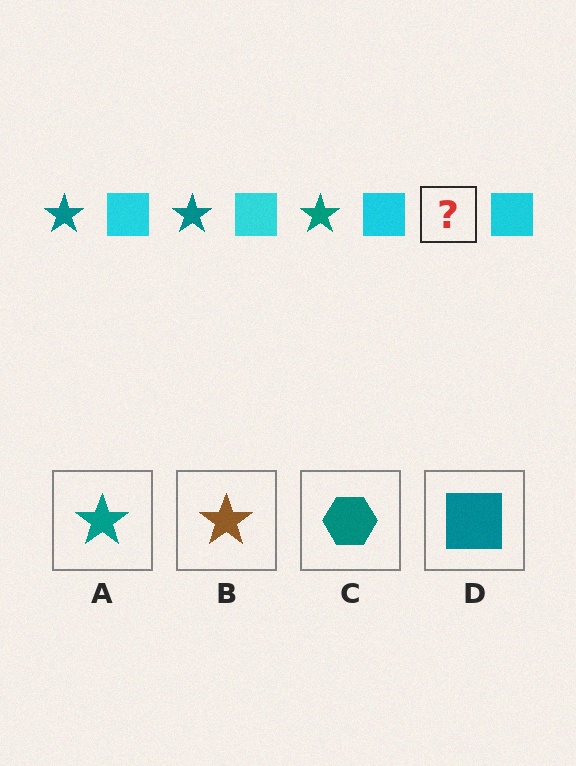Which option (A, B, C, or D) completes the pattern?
A.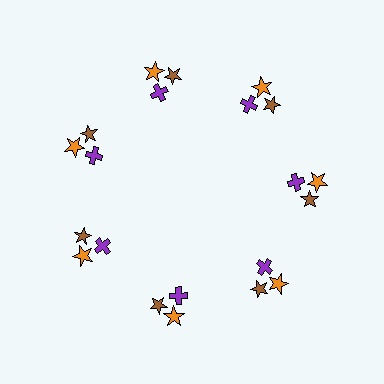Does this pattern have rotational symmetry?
Yes, this pattern has 7-fold rotational symmetry. It looks the same after rotating 51 degrees around the center.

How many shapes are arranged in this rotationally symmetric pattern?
There are 21 shapes, arranged in 7 groups of 3.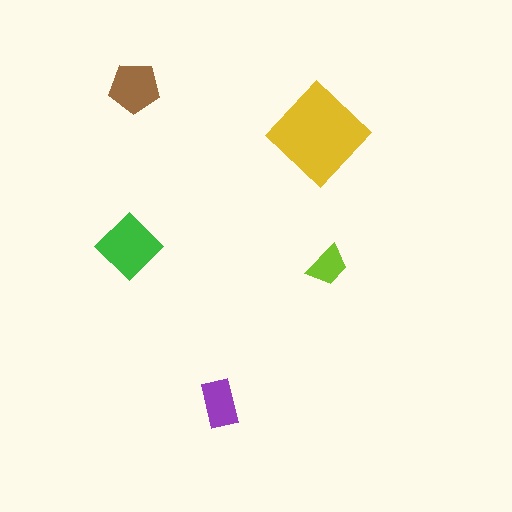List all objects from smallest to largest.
The lime trapezoid, the purple rectangle, the brown pentagon, the green diamond, the yellow diamond.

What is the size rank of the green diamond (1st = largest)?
2nd.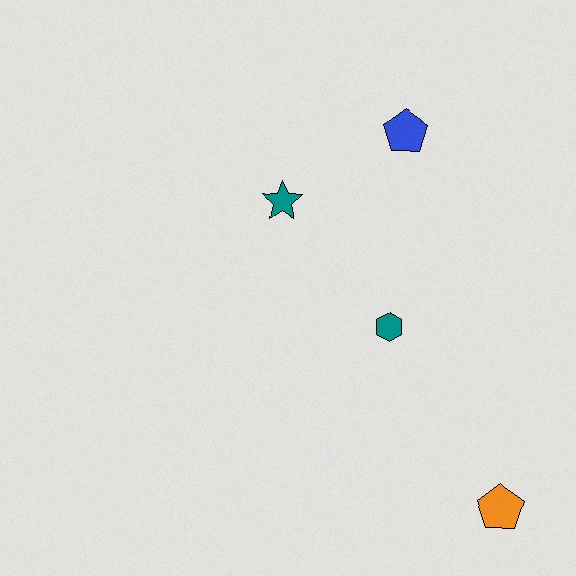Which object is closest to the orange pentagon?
The teal hexagon is closest to the orange pentagon.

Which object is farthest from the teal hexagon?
The orange pentagon is farthest from the teal hexagon.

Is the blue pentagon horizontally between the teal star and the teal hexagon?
No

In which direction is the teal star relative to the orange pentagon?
The teal star is above the orange pentagon.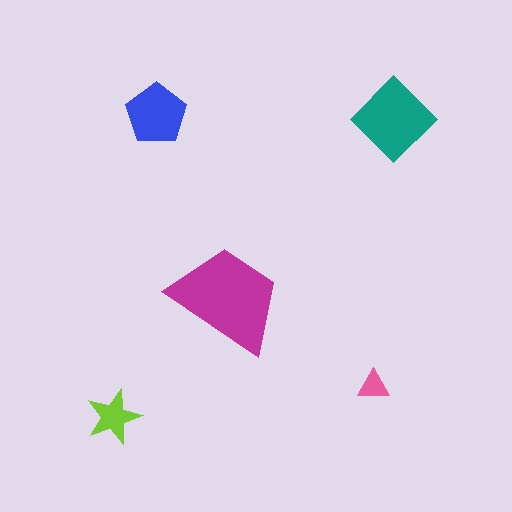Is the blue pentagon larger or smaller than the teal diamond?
Smaller.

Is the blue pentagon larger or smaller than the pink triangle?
Larger.